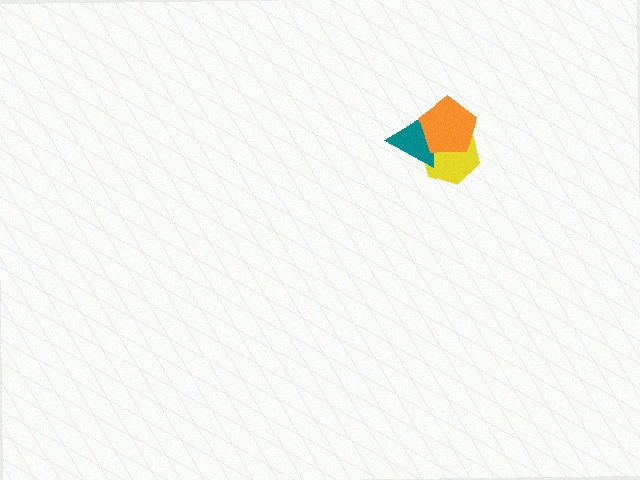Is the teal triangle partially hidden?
Yes, it is partially covered by another shape.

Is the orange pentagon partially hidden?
No, no other shape covers it.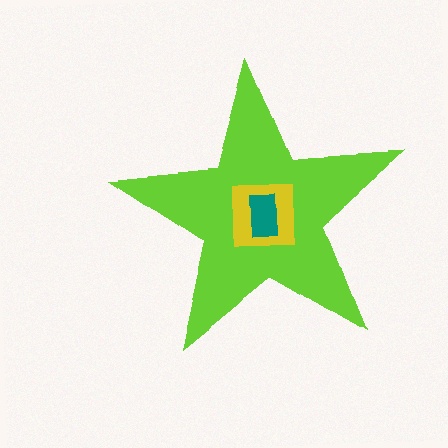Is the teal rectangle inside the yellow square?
Yes.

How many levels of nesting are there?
3.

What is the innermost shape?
The teal rectangle.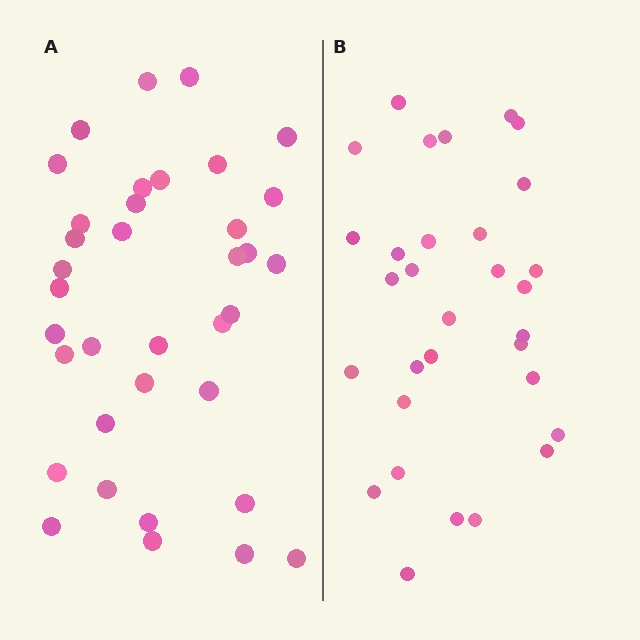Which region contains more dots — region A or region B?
Region A (the left region) has more dots.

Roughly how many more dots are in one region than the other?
Region A has about 5 more dots than region B.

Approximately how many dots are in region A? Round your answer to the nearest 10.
About 40 dots. (The exact count is 36, which rounds to 40.)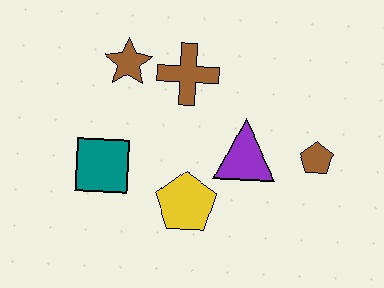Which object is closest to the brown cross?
The brown star is closest to the brown cross.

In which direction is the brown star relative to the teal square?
The brown star is above the teal square.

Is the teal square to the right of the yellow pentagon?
No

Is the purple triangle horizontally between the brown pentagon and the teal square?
Yes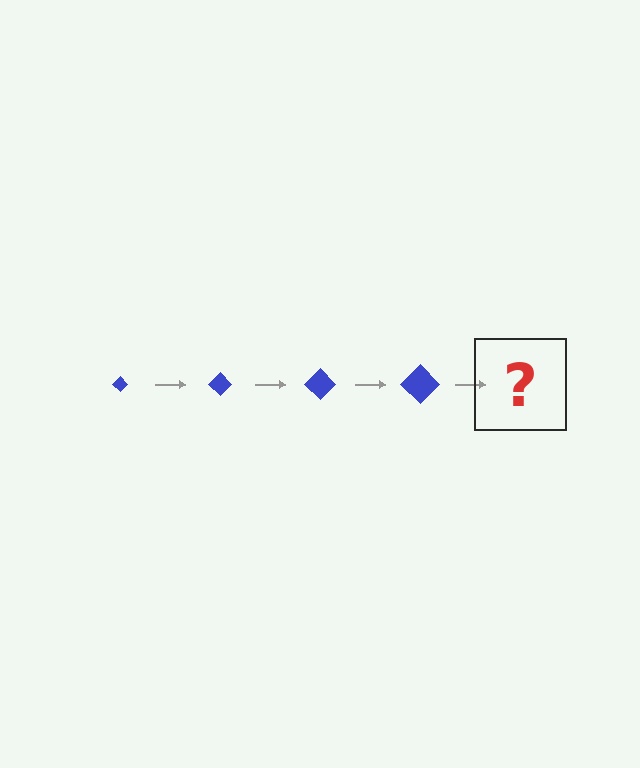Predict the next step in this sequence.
The next step is a blue diamond, larger than the previous one.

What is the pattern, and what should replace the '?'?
The pattern is that the diamond gets progressively larger each step. The '?' should be a blue diamond, larger than the previous one.